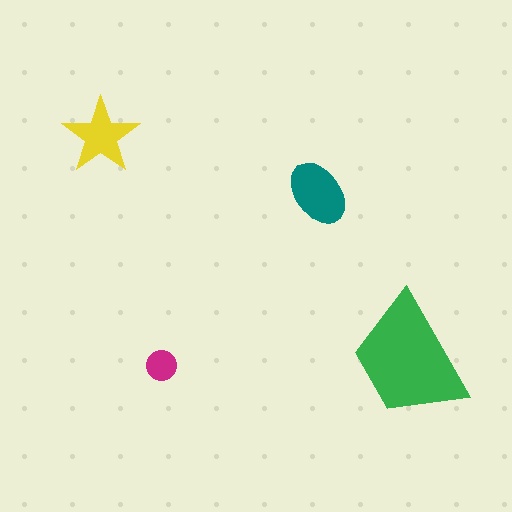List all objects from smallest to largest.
The magenta circle, the yellow star, the teal ellipse, the green trapezoid.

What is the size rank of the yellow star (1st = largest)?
3rd.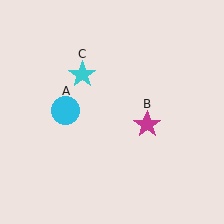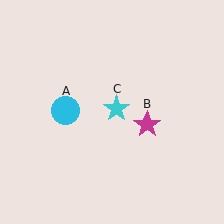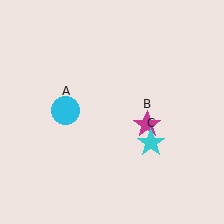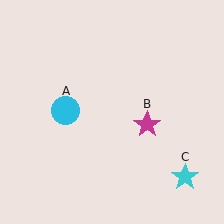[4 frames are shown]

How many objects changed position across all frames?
1 object changed position: cyan star (object C).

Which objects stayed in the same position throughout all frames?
Cyan circle (object A) and magenta star (object B) remained stationary.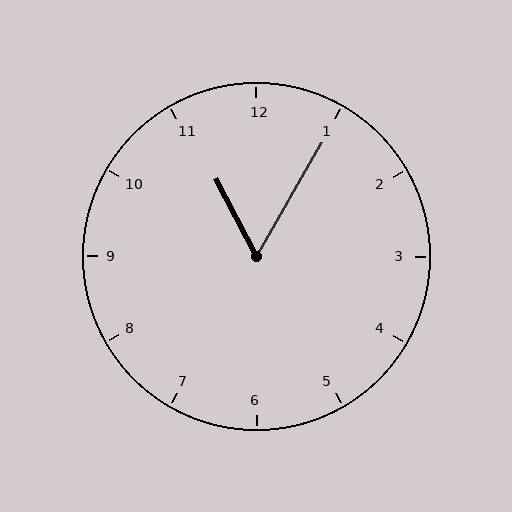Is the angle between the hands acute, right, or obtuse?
It is acute.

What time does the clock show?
11:05.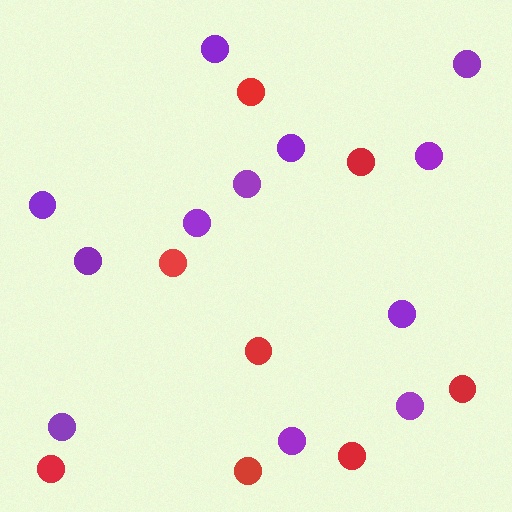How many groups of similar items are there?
There are 2 groups: one group of purple circles (12) and one group of red circles (8).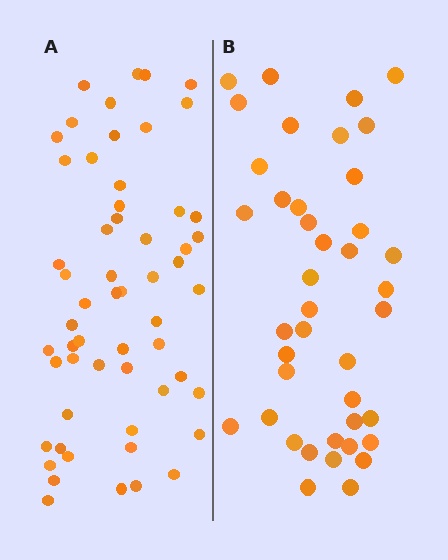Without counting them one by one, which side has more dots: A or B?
Region A (the left region) has more dots.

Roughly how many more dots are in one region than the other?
Region A has approximately 15 more dots than region B.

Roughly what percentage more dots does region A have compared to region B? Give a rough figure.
About 40% more.